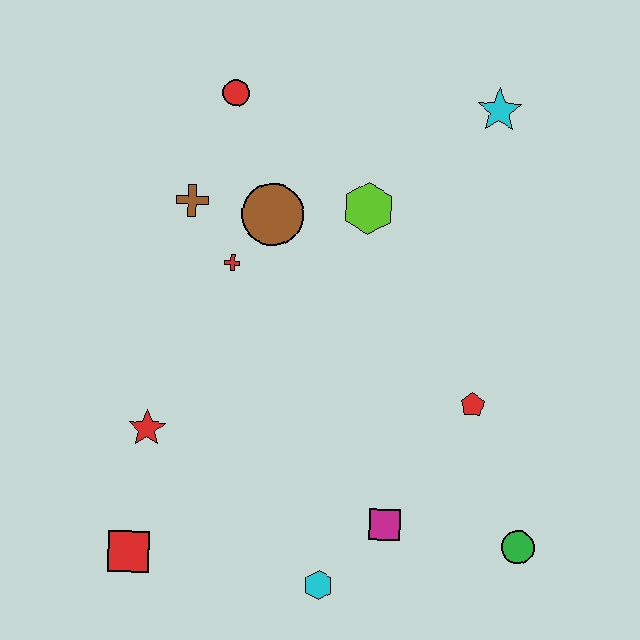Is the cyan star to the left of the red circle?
No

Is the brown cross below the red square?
No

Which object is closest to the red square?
The red star is closest to the red square.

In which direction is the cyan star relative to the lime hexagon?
The cyan star is to the right of the lime hexagon.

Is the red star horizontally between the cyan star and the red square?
Yes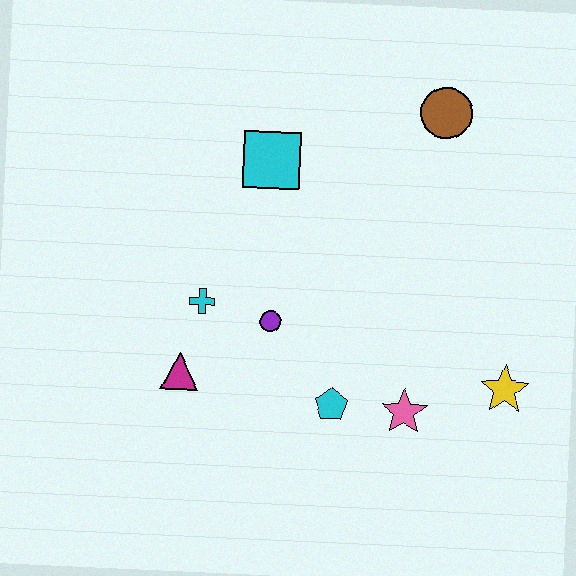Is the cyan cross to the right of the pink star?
No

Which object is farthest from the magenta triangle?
The brown circle is farthest from the magenta triangle.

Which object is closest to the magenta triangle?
The cyan cross is closest to the magenta triangle.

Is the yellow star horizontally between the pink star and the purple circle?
No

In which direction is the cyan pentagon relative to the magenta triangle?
The cyan pentagon is to the right of the magenta triangle.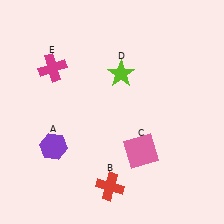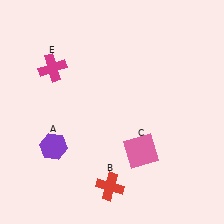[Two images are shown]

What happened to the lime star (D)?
The lime star (D) was removed in Image 2. It was in the top-right area of Image 1.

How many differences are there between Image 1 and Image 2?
There is 1 difference between the two images.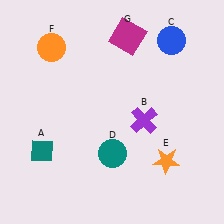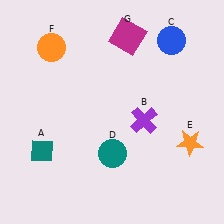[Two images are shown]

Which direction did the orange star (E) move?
The orange star (E) moved right.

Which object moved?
The orange star (E) moved right.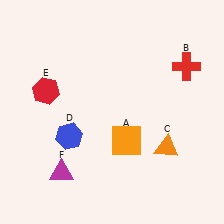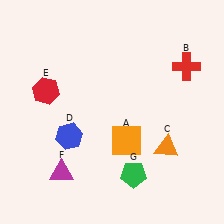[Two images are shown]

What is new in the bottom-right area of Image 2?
A green pentagon (G) was added in the bottom-right area of Image 2.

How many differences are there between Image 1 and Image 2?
There is 1 difference between the two images.